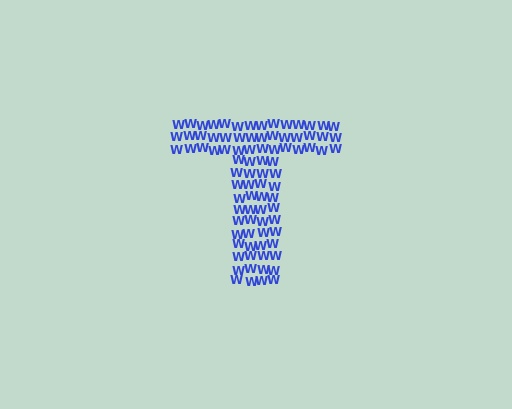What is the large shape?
The large shape is the letter T.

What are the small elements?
The small elements are letter W's.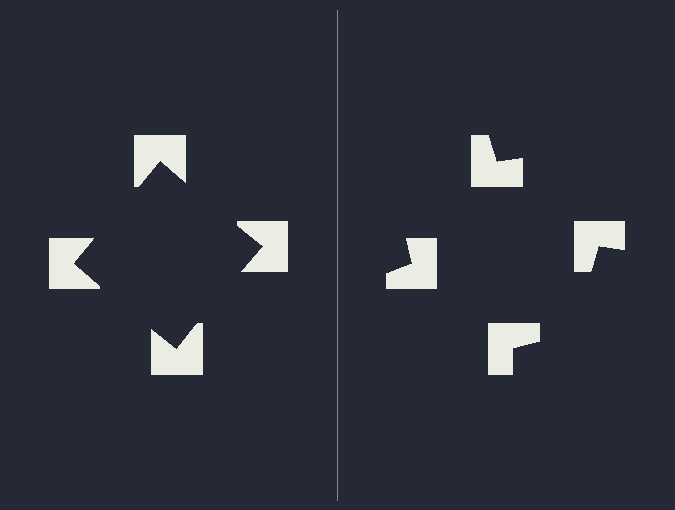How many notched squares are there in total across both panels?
8 — 4 on each side.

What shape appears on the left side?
An illusory square.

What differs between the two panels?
The notched squares are positioned identically on both sides; only the wedge orientations differ. On the left they align to a square; on the right they are misaligned.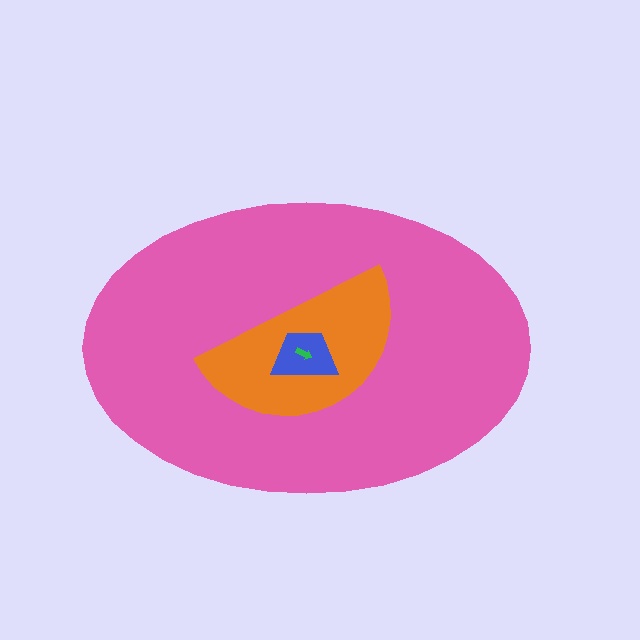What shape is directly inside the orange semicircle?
The blue trapezoid.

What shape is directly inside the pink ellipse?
The orange semicircle.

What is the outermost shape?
The pink ellipse.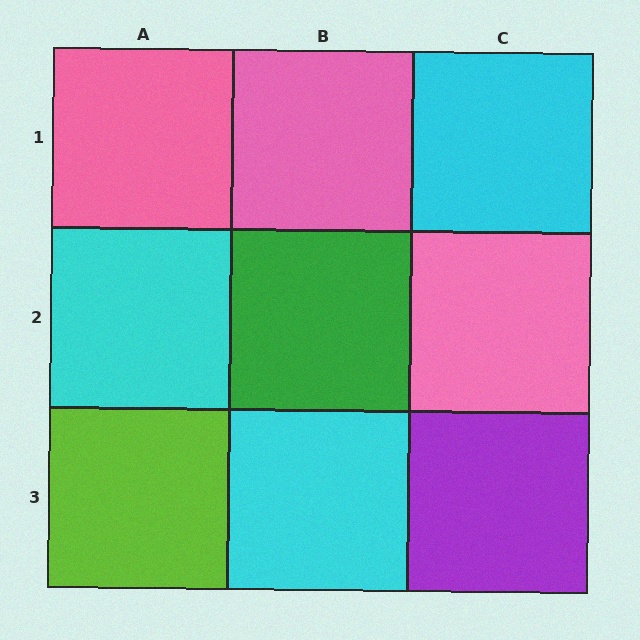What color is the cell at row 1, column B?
Pink.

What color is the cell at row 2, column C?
Pink.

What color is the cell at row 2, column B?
Green.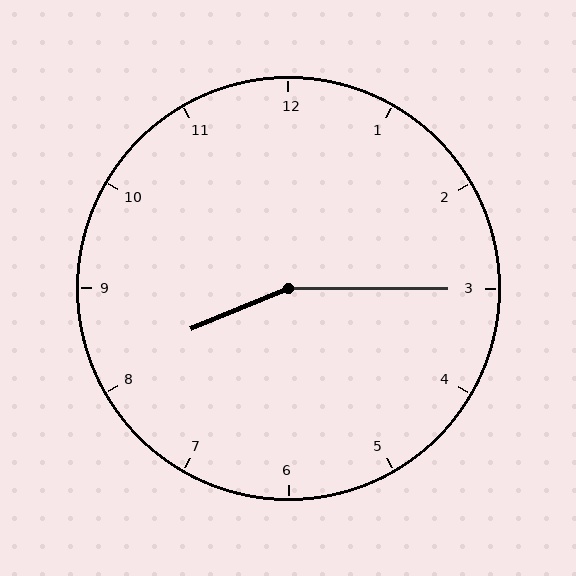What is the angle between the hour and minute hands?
Approximately 158 degrees.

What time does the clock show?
8:15.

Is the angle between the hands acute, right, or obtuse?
It is obtuse.